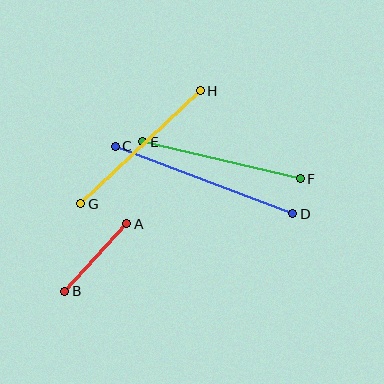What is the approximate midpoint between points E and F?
The midpoint is at approximately (221, 160) pixels.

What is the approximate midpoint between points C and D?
The midpoint is at approximately (204, 180) pixels.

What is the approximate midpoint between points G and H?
The midpoint is at approximately (140, 147) pixels.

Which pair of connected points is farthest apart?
Points C and D are farthest apart.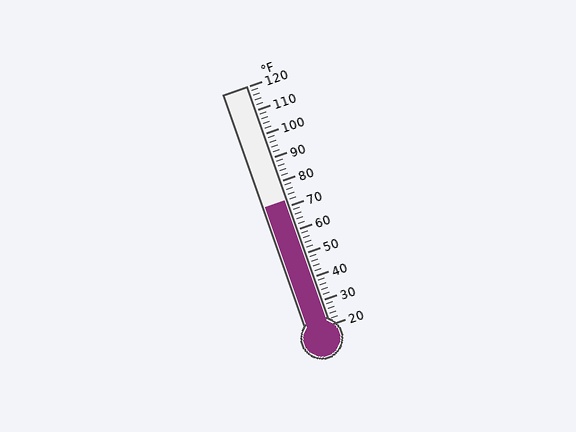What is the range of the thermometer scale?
The thermometer scale ranges from 20°F to 120°F.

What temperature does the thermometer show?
The thermometer shows approximately 72°F.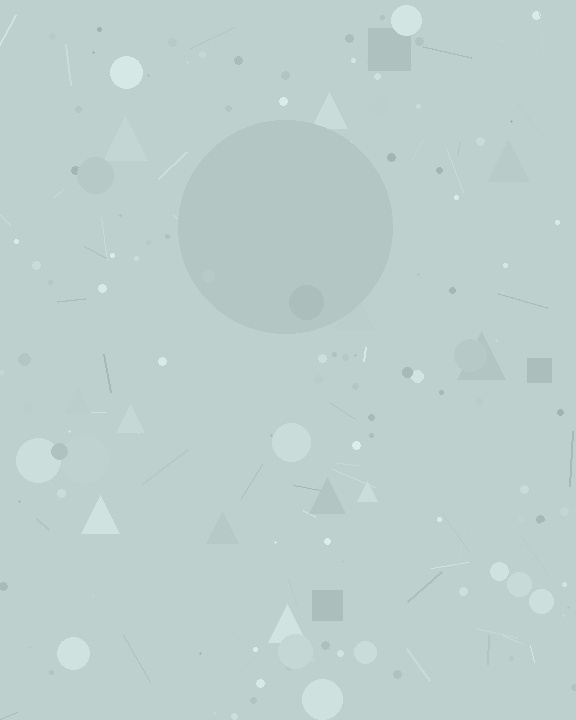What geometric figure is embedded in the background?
A circle is embedded in the background.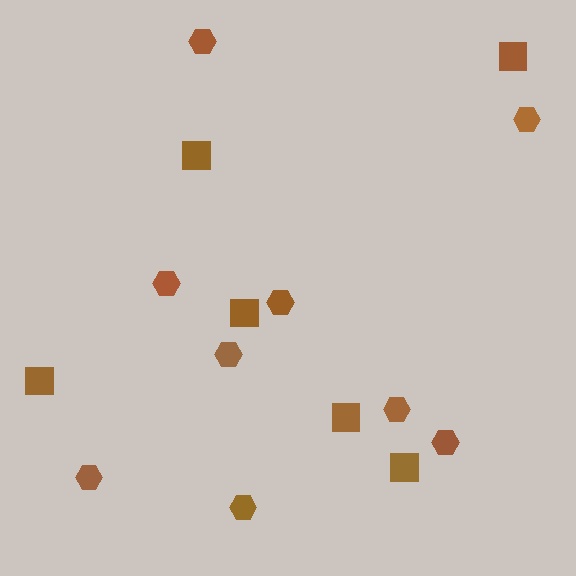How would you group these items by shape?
There are 2 groups: one group of hexagons (9) and one group of squares (6).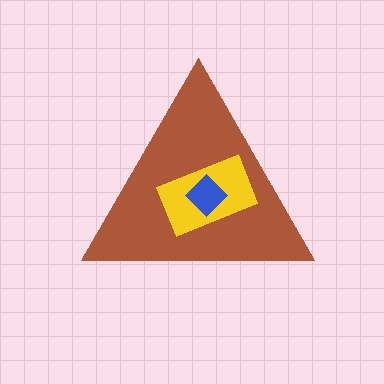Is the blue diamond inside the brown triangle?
Yes.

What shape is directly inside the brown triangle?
The yellow rectangle.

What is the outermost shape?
The brown triangle.